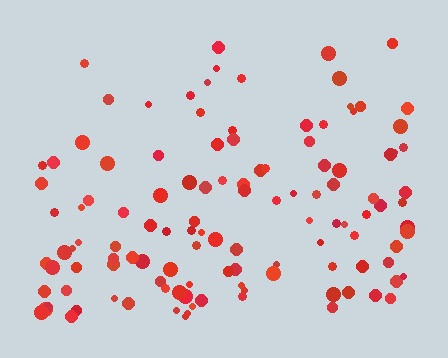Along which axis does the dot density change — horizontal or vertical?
Vertical.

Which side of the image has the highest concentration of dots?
The bottom.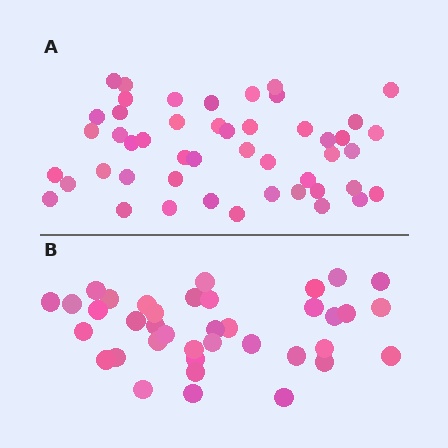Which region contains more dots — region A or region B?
Region A (the top region) has more dots.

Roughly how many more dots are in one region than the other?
Region A has roughly 10 or so more dots than region B.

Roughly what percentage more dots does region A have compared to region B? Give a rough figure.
About 25% more.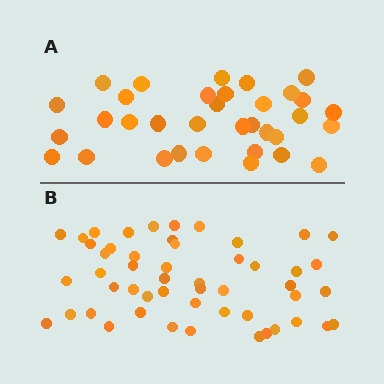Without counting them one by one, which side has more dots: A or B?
Region B (the bottom region) has more dots.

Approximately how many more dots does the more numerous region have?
Region B has approximately 15 more dots than region A.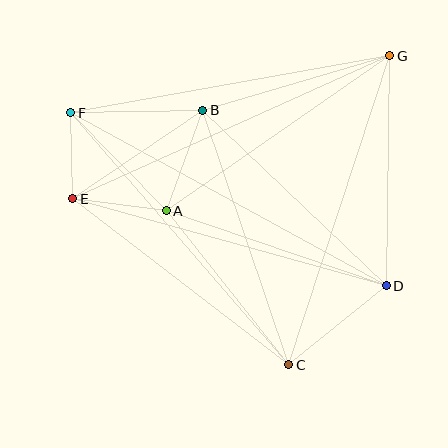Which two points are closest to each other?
Points E and F are closest to each other.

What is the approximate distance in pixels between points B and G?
The distance between B and G is approximately 195 pixels.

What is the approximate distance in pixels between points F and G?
The distance between F and G is approximately 324 pixels.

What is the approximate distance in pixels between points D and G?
The distance between D and G is approximately 230 pixels.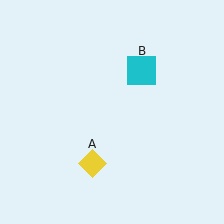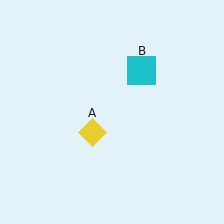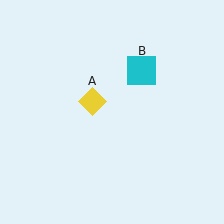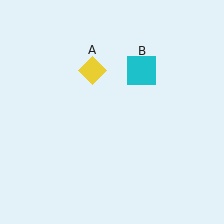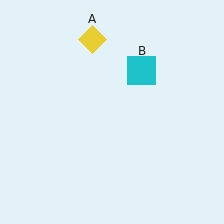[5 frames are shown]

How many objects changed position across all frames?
1 object changed position: yellow diamond (object A).